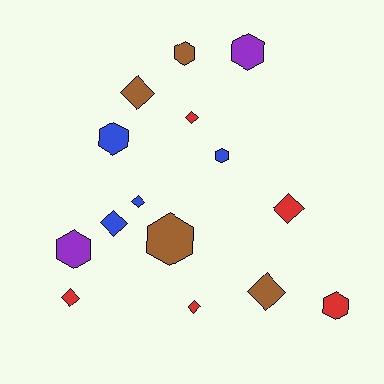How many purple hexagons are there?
There are 2 purple hexagons.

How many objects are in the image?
There are 15 objects.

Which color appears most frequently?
Red, with 5 objects.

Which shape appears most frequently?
Diamond, with 8 objects.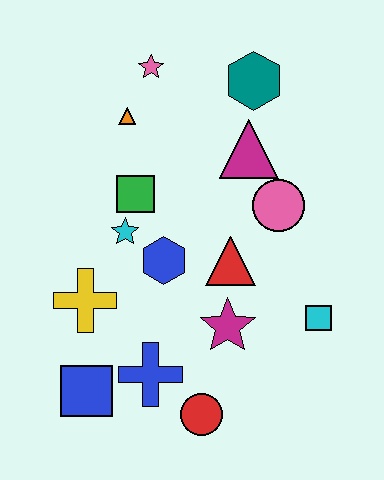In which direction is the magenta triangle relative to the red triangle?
The magenta triangle is above the red triangle.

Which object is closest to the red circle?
The blue cross is closest to the red circle.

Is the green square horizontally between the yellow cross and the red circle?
Yes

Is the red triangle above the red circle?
Yes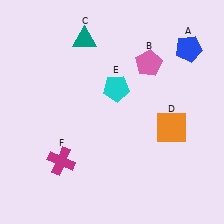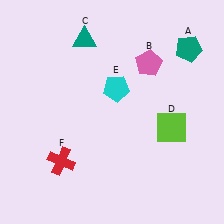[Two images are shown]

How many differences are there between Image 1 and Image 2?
There are 3 differences between the two images.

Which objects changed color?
A changed from blue to teal. D changed from orange to lime. F changed from magenta to red.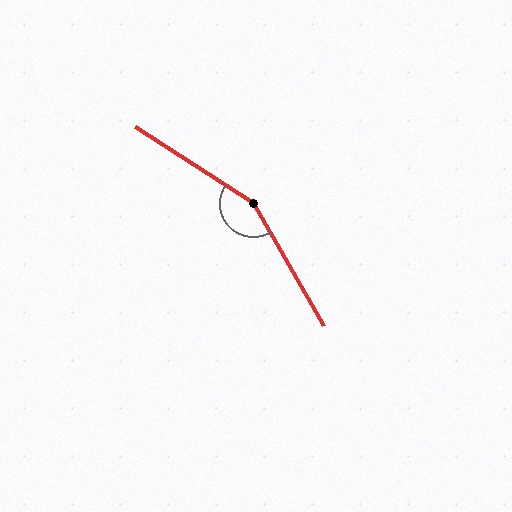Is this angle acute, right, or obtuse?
It is obtuse.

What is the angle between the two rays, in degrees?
Approximately 153 degrees.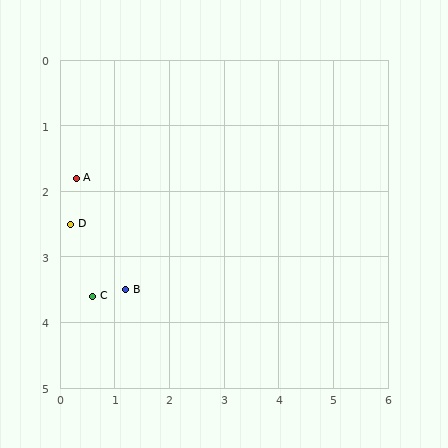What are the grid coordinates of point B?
Point B is at approximately (1.2, 3.5).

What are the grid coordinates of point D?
Point D is at approximately (0.2, 2.5).